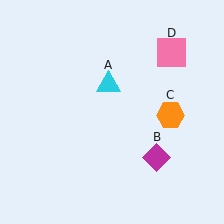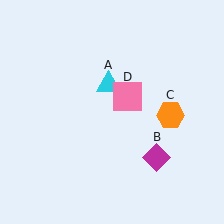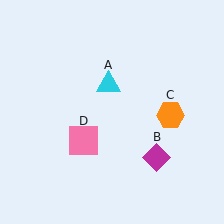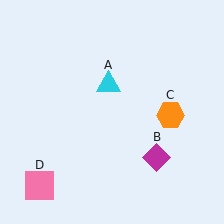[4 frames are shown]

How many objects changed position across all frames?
1 object changed position: pink square (object D).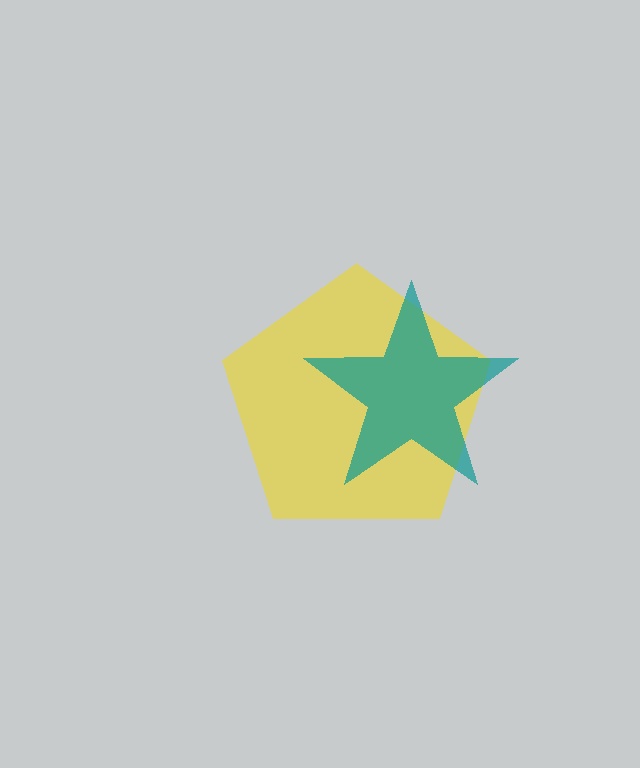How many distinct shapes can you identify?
There are 2 distinct shapes: a yellow pentagon, a teal star.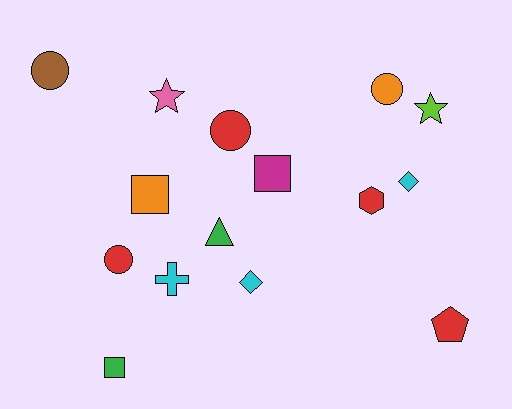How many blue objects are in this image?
There are no blue objects.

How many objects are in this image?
There are 15 objects.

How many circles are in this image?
There are 4 circles.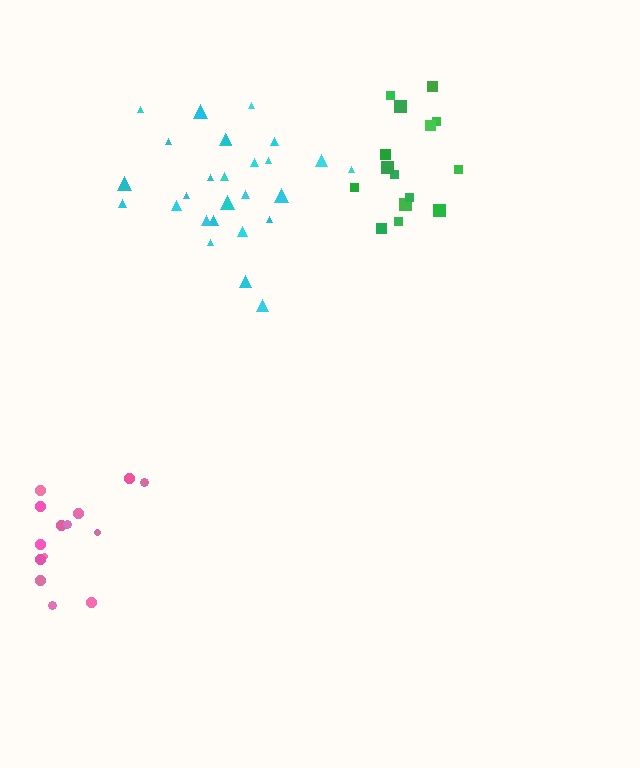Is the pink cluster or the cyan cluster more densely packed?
Cyan.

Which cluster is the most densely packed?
Cyan.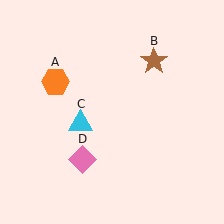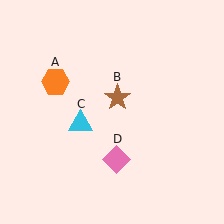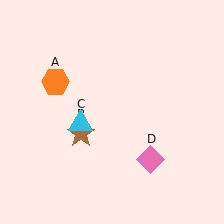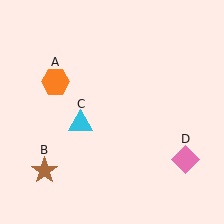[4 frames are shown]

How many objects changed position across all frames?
2 objects changed position: brown star (object B), pink diamond (object D).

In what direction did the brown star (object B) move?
The brown star (object B) moved down and to the left.